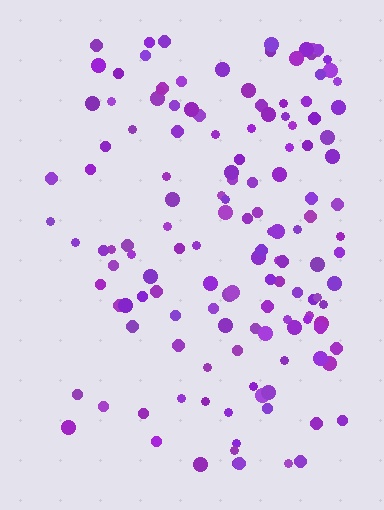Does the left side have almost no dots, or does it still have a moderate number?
Still a moderate number, just noticeably fewer than the right.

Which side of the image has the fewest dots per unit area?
The left.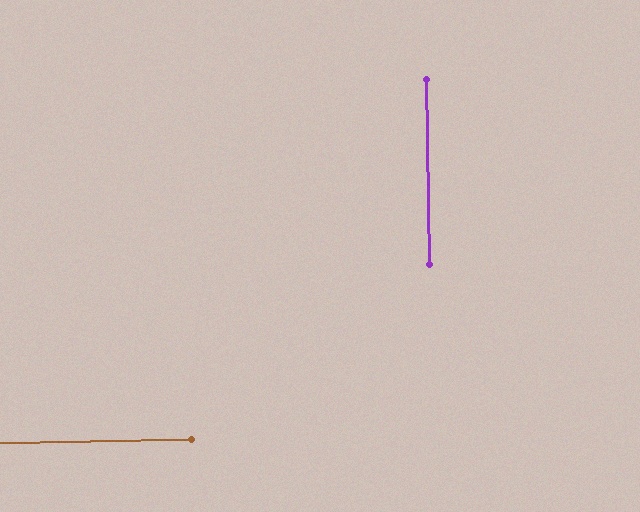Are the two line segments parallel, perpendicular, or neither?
Perpendicular — they meet at approximately 90°.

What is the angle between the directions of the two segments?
Approximately 90 degrees.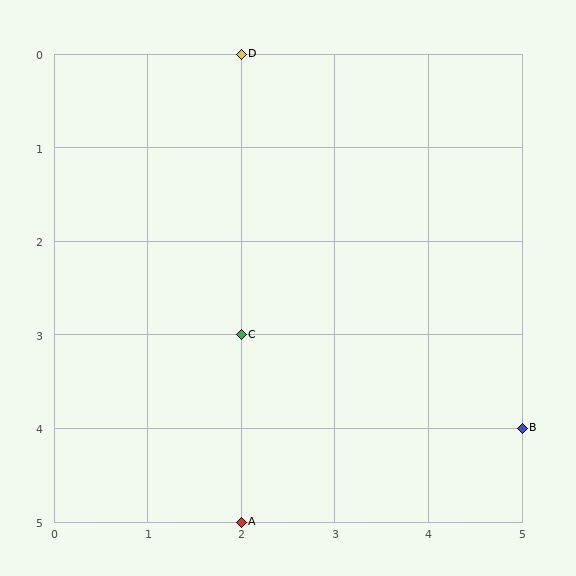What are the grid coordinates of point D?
Point D is at grid coordinates (2, 0).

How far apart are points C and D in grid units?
Points C and D are 3 rows apart.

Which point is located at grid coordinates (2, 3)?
Point C is at (2, 3).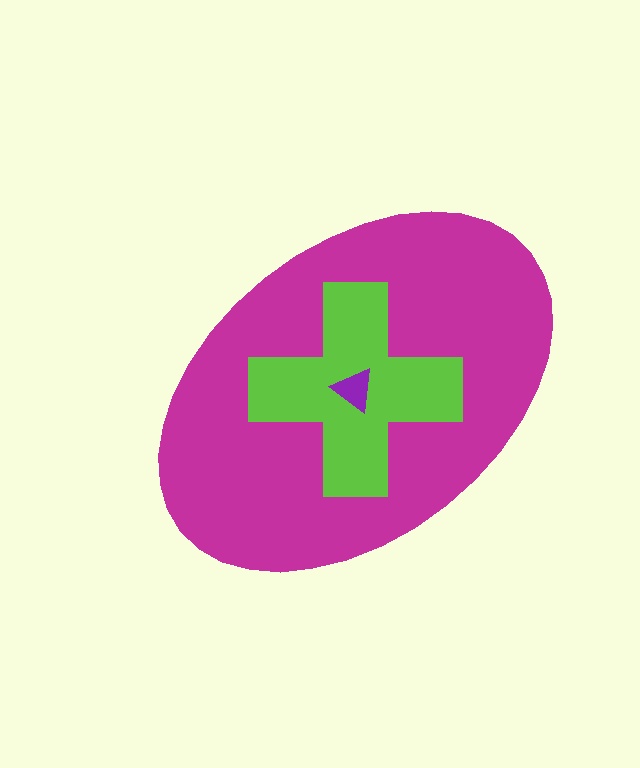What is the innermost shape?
The purple triangle.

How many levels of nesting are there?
3.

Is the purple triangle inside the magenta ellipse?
Yes.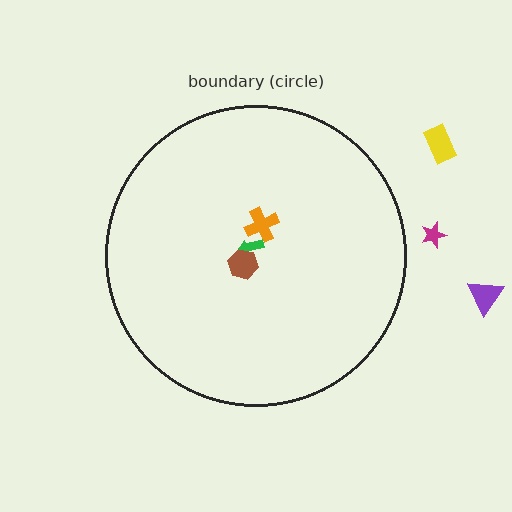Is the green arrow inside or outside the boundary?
Inside.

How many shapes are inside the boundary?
3 inside, 3 outside.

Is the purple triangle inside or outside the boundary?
Outside.